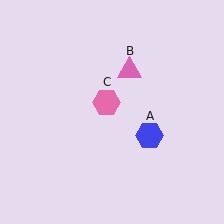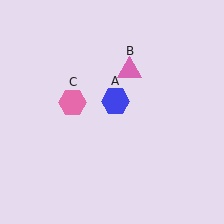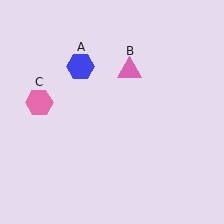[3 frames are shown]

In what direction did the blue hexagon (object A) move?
The blue hexagon (object A) moved up and to the left.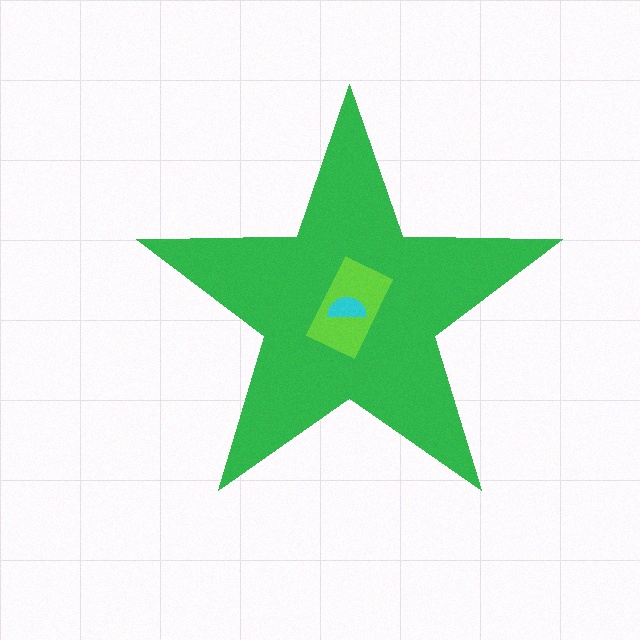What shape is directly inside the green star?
The lime rectangle.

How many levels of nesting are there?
3.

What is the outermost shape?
The green star.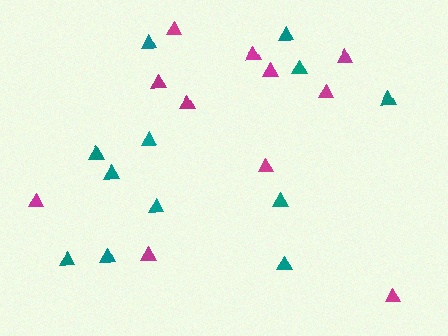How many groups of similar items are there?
There are 2 groups: one group of teal triangles (12) and one group of magenta triangles (11).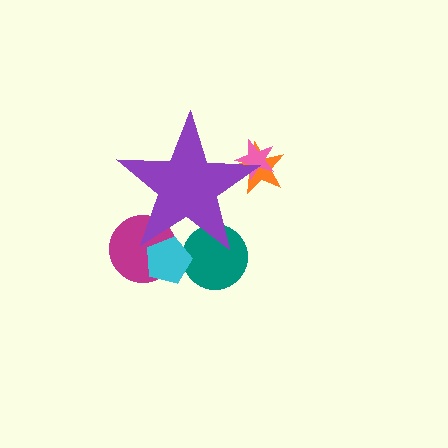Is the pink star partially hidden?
Yes, the pink star is partially hidden behind the purple star.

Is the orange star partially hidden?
Yes, the orange star is partially hidden behind the purple star.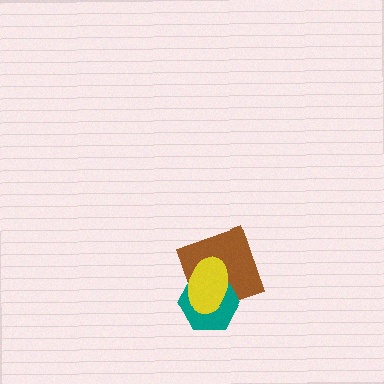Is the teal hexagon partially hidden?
Yes, it is partially covered by another shape.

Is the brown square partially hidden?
Yes, it is partially covered by another shape.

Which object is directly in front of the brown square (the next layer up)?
The teal hexagon is directly in front of the brown square.